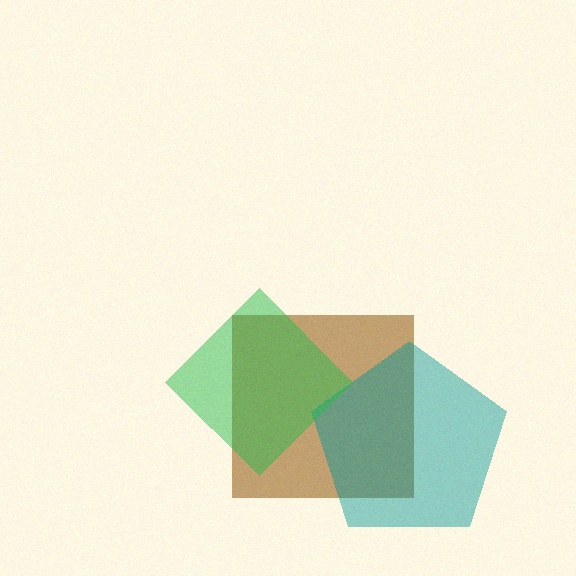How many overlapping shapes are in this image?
There are 3 overlapping shapes in the image.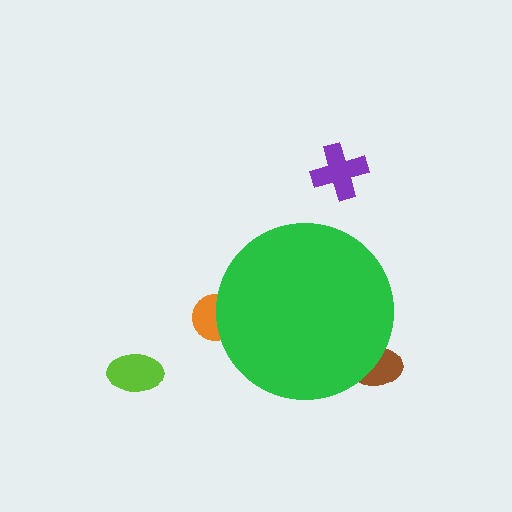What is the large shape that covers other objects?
A green circle.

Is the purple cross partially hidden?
No, the purple cross is fully visible.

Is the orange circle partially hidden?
Yes, the orange circle is partially hidden behind the green circle.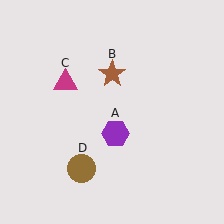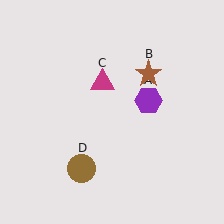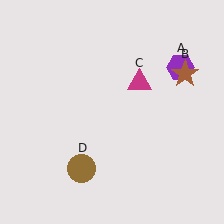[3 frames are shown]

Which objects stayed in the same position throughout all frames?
Brown circle (object D) remained stationary.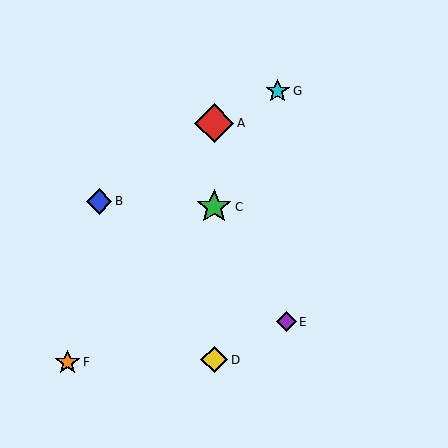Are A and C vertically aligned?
Yes, both are at x≈214.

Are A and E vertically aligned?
No, A is at x≈214 and E is at x≈286.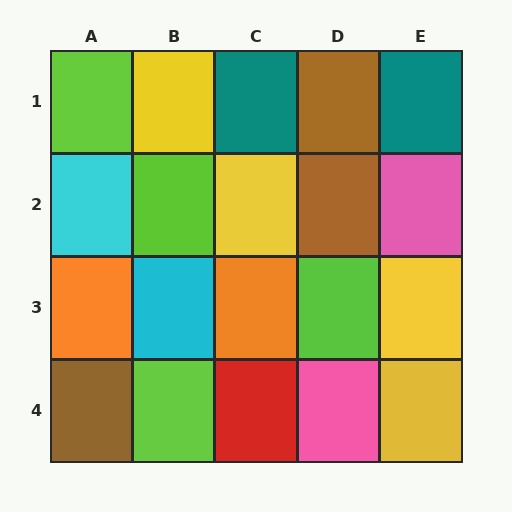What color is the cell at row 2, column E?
Pink.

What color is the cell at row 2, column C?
Yellow.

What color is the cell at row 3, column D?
Lime.